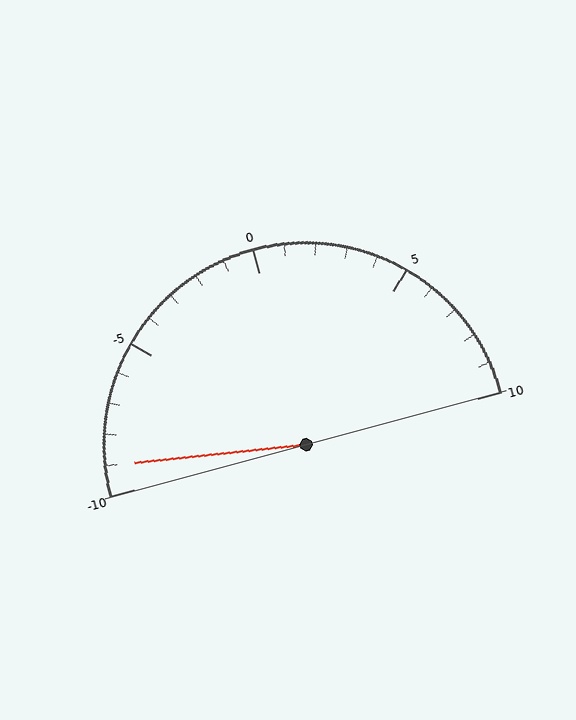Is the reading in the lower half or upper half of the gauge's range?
The reading is in the lower half of the range (-10 to 10).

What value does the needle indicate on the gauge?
The needle indicates approximately -9.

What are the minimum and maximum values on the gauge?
The gauge ranges from -10 to 10.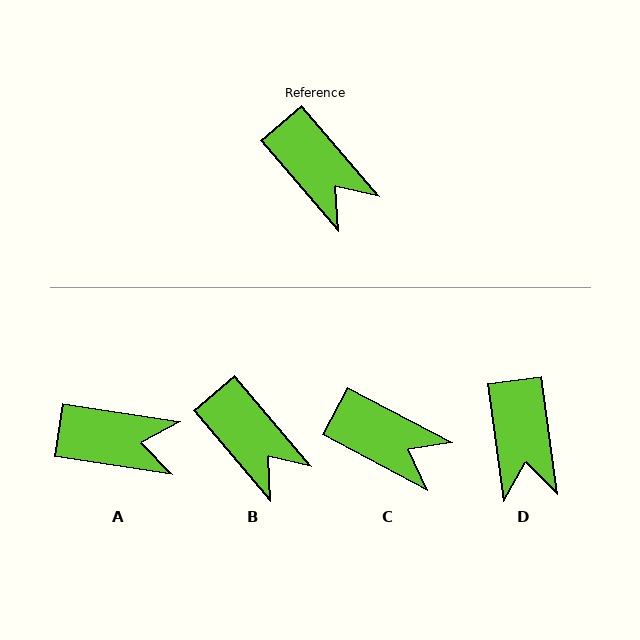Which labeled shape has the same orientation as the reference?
B.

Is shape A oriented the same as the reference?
No, it is off by about 41 degrees.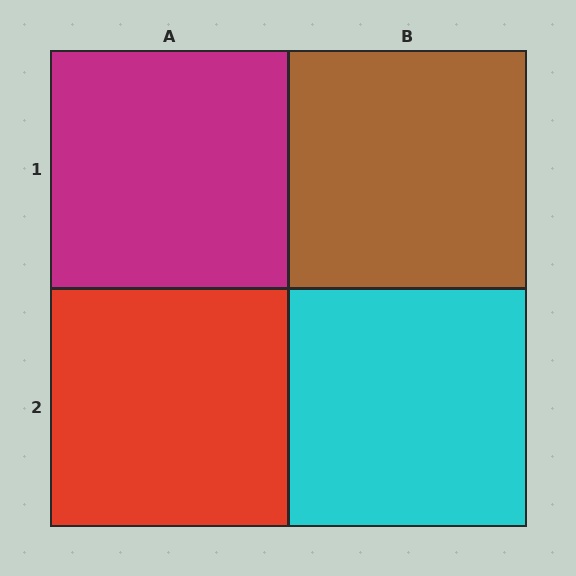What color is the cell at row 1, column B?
Brown.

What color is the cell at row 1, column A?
Magenta.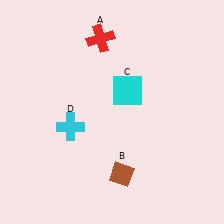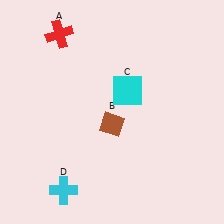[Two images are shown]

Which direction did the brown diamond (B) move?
The brown diamond (B) moved up.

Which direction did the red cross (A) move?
The red cross (A) moved left.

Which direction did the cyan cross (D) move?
The cyan cross (D) moved down.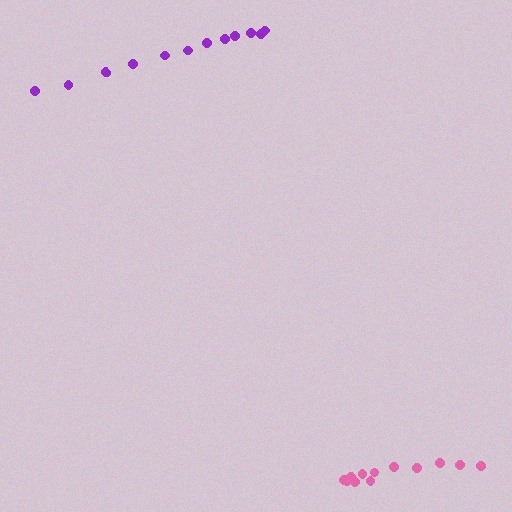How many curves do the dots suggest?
There are 2 distinct paths.